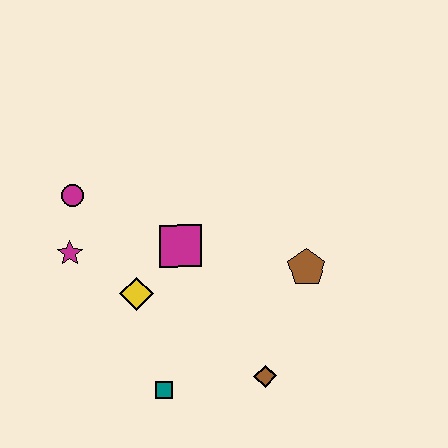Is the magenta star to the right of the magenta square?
No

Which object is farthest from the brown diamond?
The magenta circle is farthest from the brown diamond.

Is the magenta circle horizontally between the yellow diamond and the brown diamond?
No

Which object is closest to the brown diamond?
The teal square is closest to the brown diamond.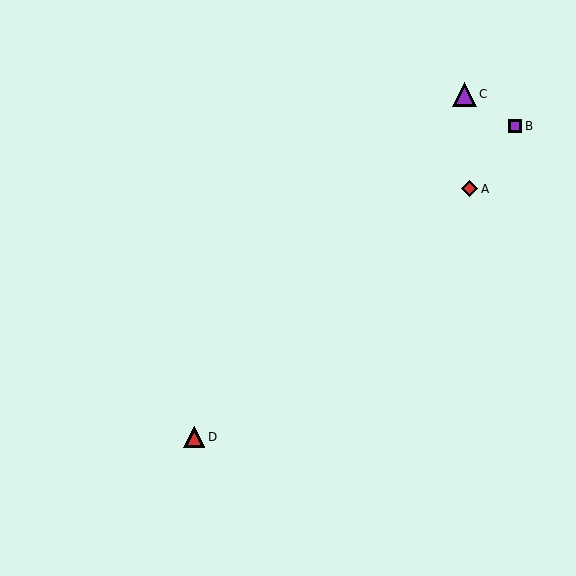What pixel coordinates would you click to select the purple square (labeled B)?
Click at (515, 126) to select the purple square B.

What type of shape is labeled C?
Shape C is a purple triangle.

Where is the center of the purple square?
The center of the purple square is at (515, 126).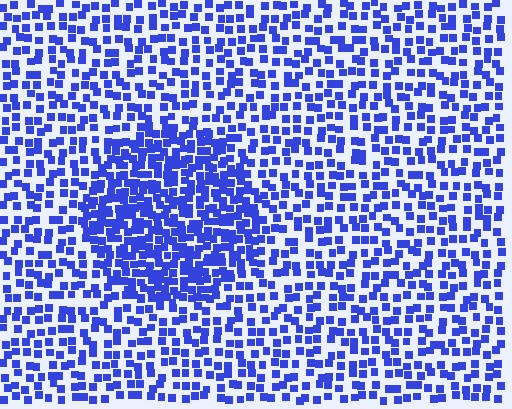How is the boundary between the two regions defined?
The boundary is defined by a change in element density (approximately 1.9x ratio). All elements are the same color, size, and shape.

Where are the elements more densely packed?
The elements are more densely packed inside the circle boundary.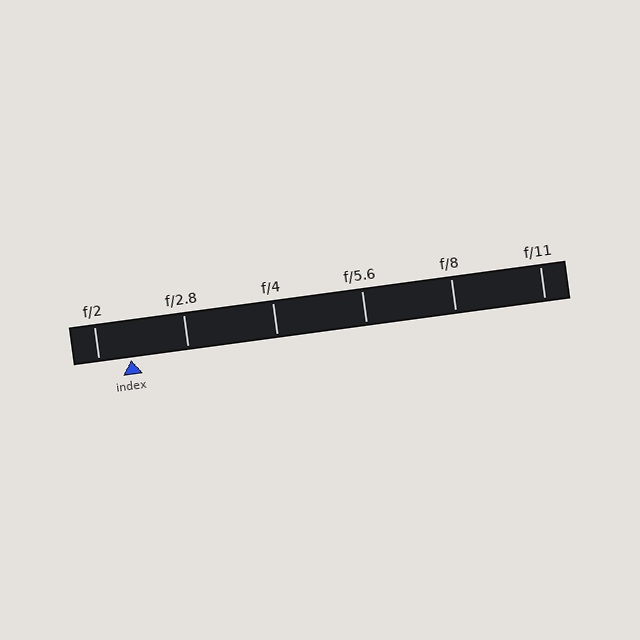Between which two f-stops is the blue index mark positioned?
The index mark is between f/2 and f/2.8.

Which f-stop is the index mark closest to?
The index mark is closest to f/2.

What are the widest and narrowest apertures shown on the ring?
The widest aperture shown is f/2 and the narrowest is f/11.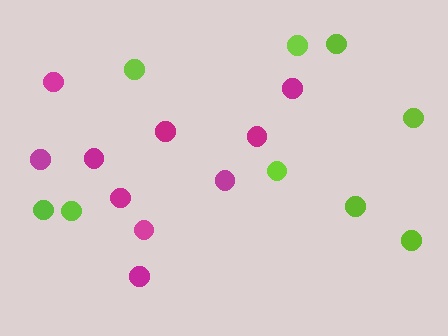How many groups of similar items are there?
There are 2 groups: one group of magenta circles (10) and one group of lime circles (9).